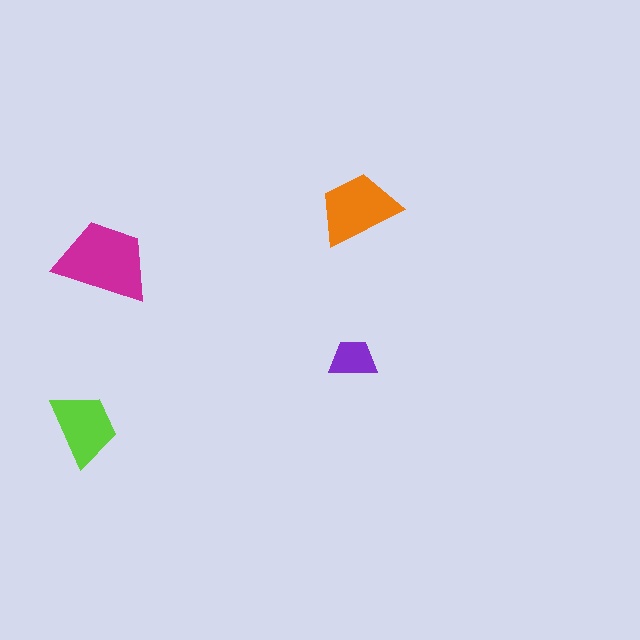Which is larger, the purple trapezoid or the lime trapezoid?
The lime one.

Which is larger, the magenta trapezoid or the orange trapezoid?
The magenta one.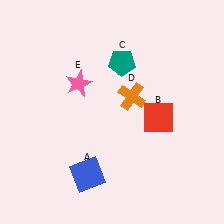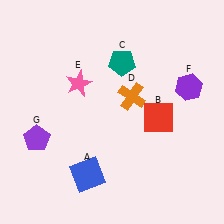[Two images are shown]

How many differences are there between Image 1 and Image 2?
There are 2 differences between the two images.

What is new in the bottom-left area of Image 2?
A purple pentagon (G) was added in the bottom-left area of Image 2.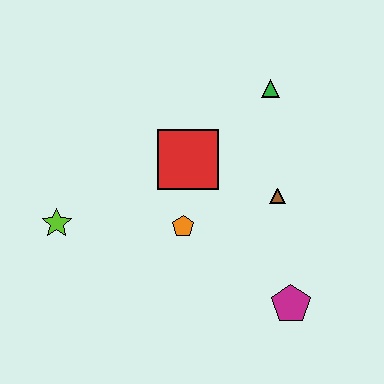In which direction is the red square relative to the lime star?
The red square is to the right of the lime star.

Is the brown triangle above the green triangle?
No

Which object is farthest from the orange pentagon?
The green triangle is farthest from the orange pentagon.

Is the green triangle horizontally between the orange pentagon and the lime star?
No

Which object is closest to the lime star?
The orange pentagon is closest to the lime star.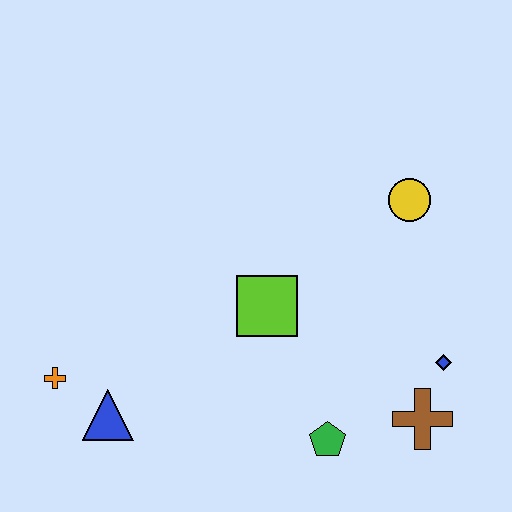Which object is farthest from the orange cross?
The yellow circle is farthest from the orange cross.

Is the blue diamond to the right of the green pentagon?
Yes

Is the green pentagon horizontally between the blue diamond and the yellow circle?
No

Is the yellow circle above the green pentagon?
Yes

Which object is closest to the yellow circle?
The blue diamond is closest to the yellow circle.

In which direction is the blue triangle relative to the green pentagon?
The blue triangle is to the left of the green pentagon.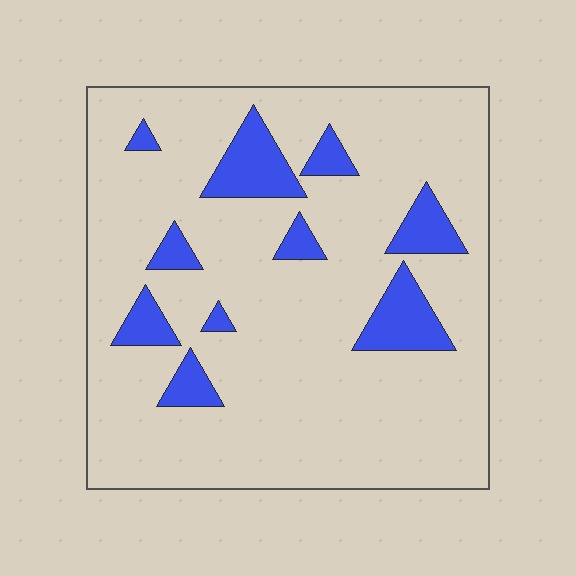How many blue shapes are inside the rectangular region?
10.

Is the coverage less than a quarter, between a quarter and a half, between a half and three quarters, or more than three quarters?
Less than a quarter.